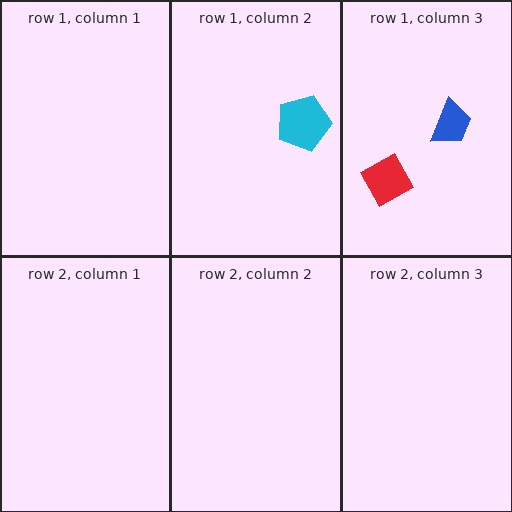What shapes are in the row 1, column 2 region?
The cyan pentagon.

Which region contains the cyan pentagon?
The row 1, column 2 region.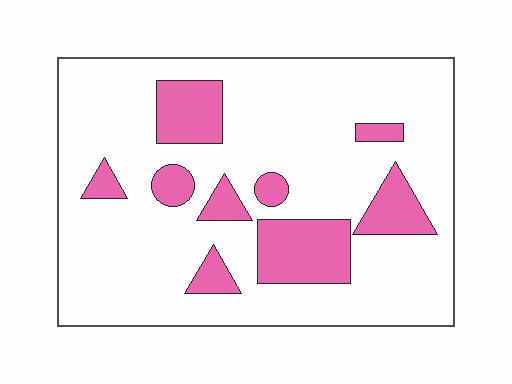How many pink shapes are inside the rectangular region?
9.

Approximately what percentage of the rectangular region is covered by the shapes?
Approximately 20%.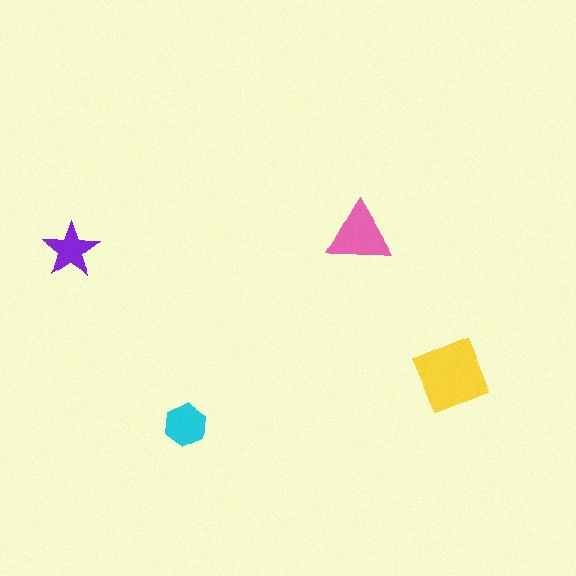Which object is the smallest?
The purple star.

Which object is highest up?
The pink triangle is topmost.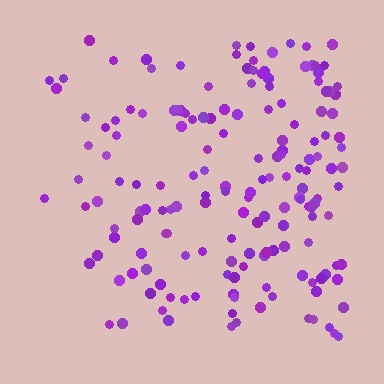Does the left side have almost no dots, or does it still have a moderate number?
Still a moderate number, just noticeably fewer than the right.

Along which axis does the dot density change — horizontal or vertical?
Horizontal.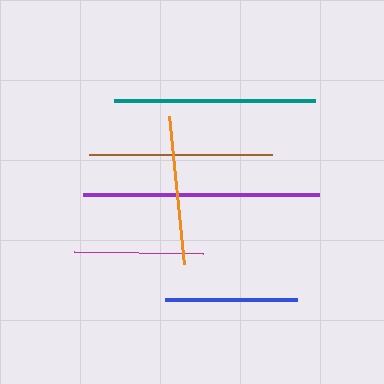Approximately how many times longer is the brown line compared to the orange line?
The brown line is approximately 1.2 times the length of the orange line.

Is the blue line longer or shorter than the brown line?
The brown line is longer than the blue line.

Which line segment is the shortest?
The magenta line is the shortest at approximately 129 pixels.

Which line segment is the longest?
The purple line is the longest at approximately 236 pixels.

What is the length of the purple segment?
The purple segment is approximately 236 pixels long.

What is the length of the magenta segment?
The magenta segment is approximately 129 pixels long.